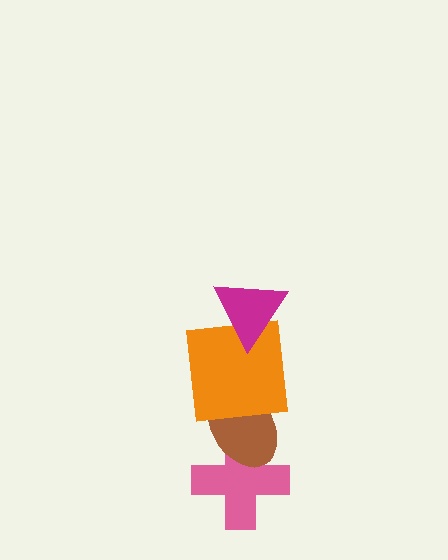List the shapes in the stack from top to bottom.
From top to bottom: the magenta triangle, the orange square, the brown ellipse, the pink cross.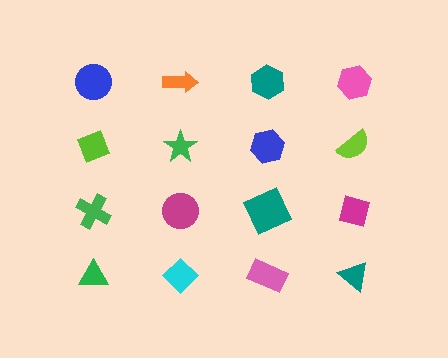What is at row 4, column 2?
A cyan diamond.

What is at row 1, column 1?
A blue circle.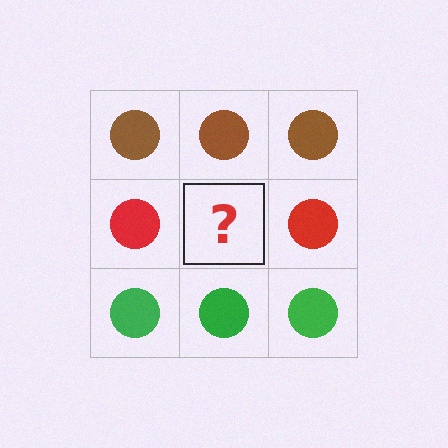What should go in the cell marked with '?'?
The missing cell should contain a red circle.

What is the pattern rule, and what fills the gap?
The rule is that each row has a consistent color. The gap should be filled with a red circle.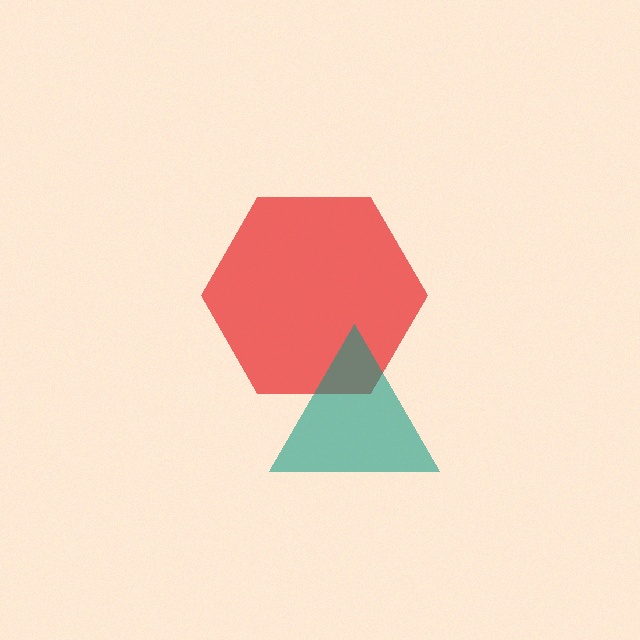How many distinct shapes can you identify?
There are 2 distinct shapes: a red hexagon, a teal triangle.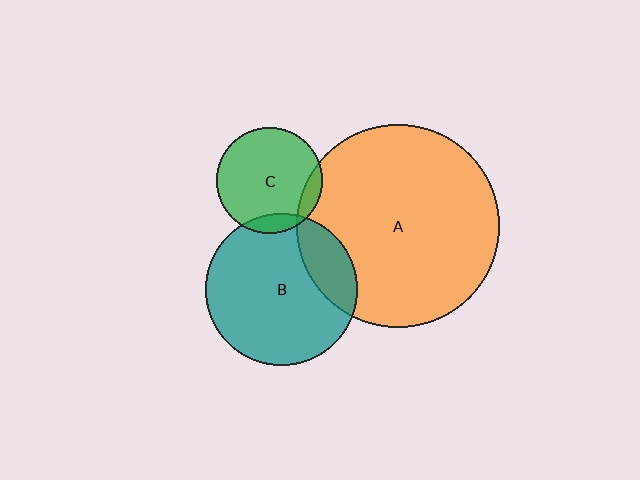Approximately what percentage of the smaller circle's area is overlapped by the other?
Approximately 20%.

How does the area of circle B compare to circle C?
Approximately 2.0 times.